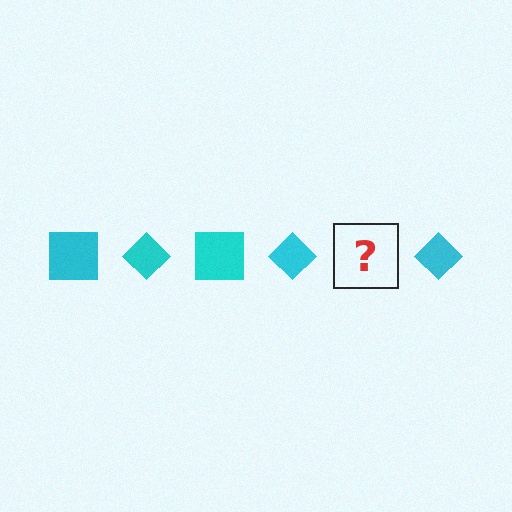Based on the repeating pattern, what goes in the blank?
The blank should be a cyan square.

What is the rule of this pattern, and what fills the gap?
The rule is that the pattern cycles through square, diamond shapes in cyan. The gap should be filled with a cyan square.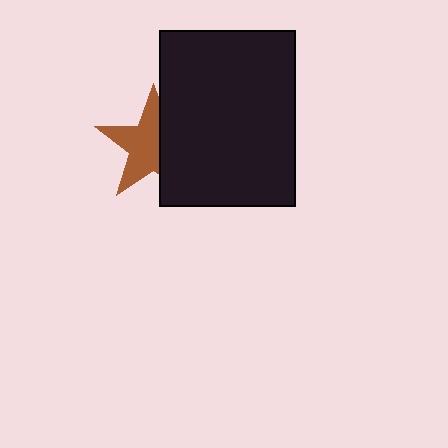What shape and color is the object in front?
The object in front is a black rectangle.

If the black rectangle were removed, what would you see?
You would see the complete brown star.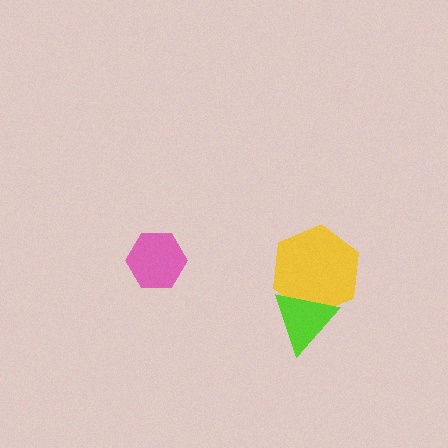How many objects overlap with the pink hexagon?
0 objects overlap with the pink hexagon.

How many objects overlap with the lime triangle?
1 object overlaps with the lime triangle.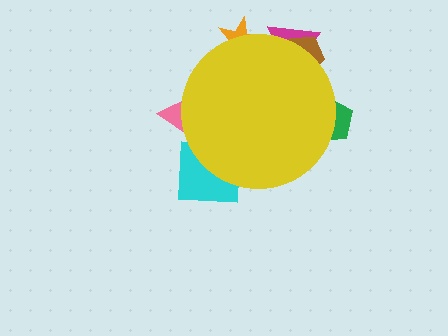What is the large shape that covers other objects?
A yellow circle.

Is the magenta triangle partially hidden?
Yes, the magenta triangle is partially hidden behind the yellow circle.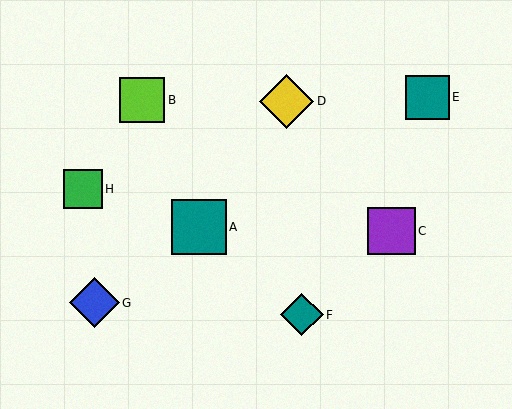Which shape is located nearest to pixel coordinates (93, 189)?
The green square (labeled H) at (83, 189) is nearest to that location.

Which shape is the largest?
The teal square (labeled A) is the largest.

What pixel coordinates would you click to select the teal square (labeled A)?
Click at (199, 227) to select the teal square A.